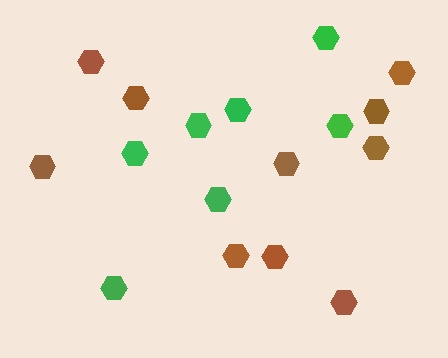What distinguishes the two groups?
There are 2 groups: one group of brown hexagons (10) and one group of green hexagons (7).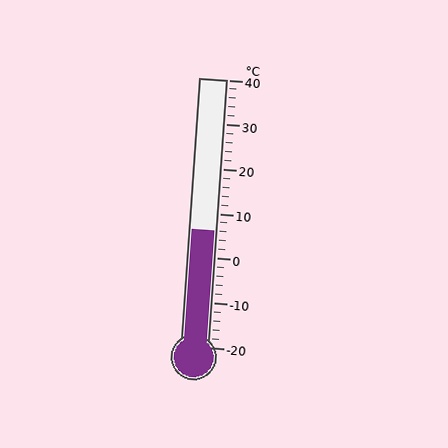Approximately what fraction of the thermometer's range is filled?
The thermometer is filled to approximately 45% of its range.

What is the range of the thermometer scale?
The thermometer scale ranges from -20°C to 40°C.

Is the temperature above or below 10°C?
The temperature is below 10°C.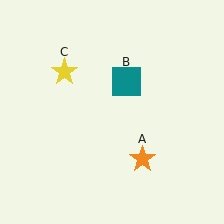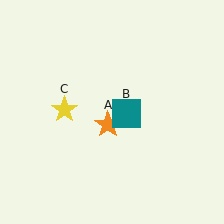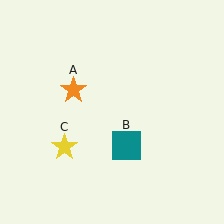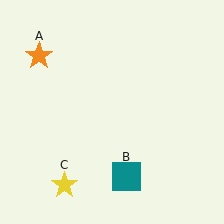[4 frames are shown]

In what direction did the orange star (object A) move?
The orange star (object A) moved up and to the left.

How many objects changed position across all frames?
3 objects changed position: orange star (object A), teal square (object B), yellow star (object C).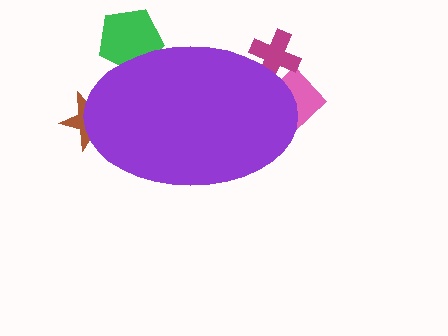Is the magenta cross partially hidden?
Yes, the magenta cross is partially hidden behind the purple ellipse.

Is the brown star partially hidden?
Yes, the brown star is partially hidden behind the purple ellipse.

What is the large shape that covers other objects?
A purple ellipse.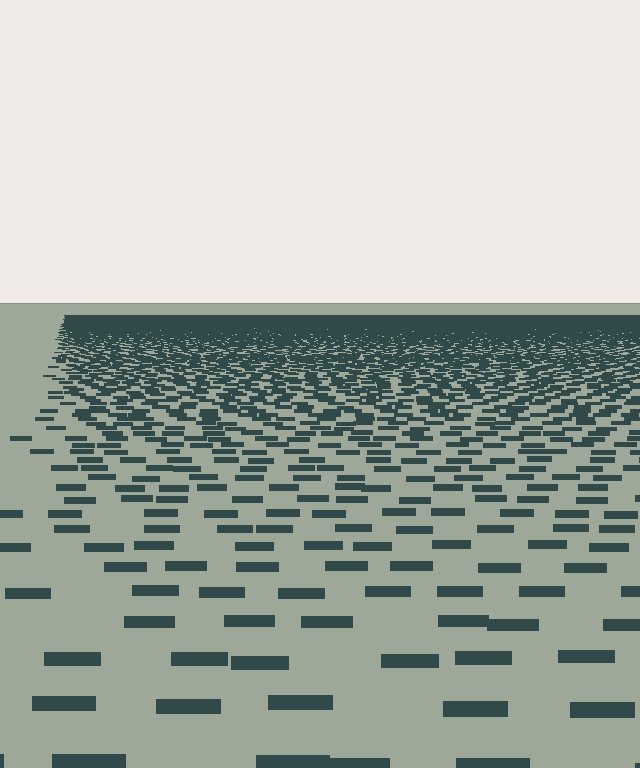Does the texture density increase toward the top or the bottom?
Density increases toward the top.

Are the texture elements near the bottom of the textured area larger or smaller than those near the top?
Larger. Near the bottom, elements are closer to the viewer and appear at a bigger on-screen size.